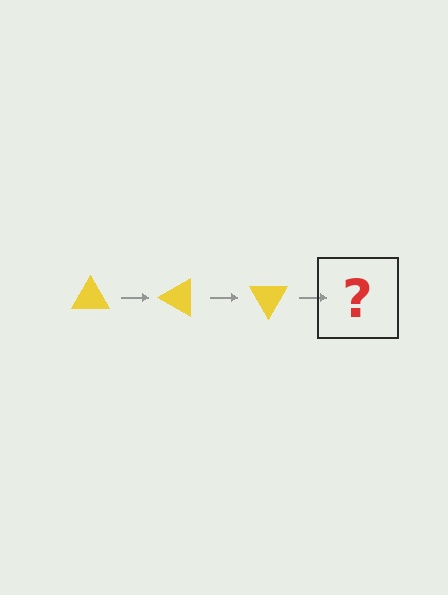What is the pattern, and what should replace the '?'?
The pattern is that the triangle rotates 30 degrees each step. The '?' should be a yellow triangle rotated 90 degrees.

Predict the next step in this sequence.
The next step is a yellow triangle rotated 90 degrees.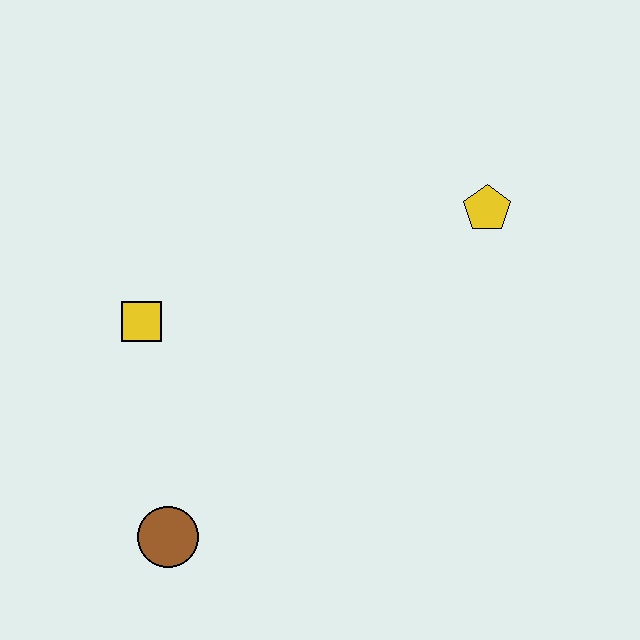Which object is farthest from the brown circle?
The yellow pentagon is farthest from the brown circle.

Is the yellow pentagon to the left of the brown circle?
No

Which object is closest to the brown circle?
The yellow square is closest to the brown circle.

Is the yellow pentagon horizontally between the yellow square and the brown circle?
No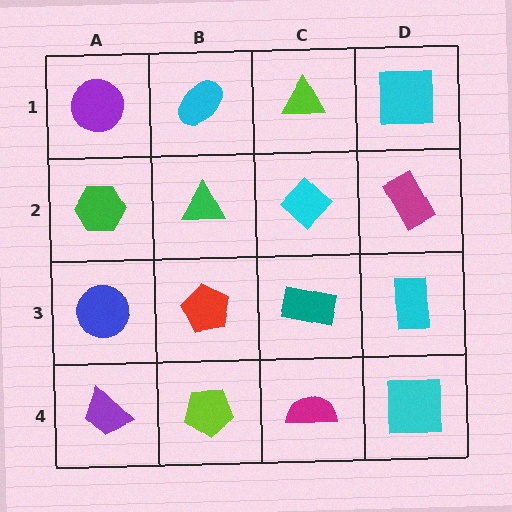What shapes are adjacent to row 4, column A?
A blue circle (row 3, column A), a lime pentagon (row 4, column B).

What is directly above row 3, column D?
A magenta rectangle.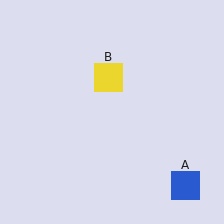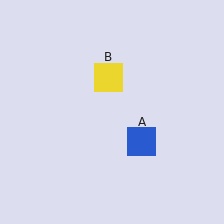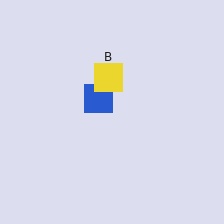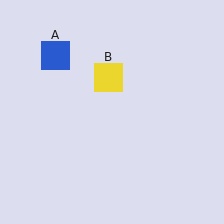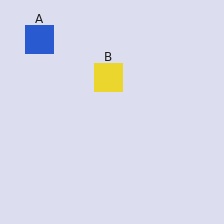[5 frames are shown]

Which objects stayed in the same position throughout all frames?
Yellow square (object B) remained stationary.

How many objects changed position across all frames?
1 object changed position: blue square (object A).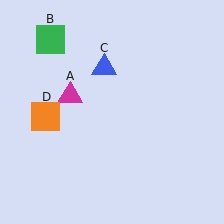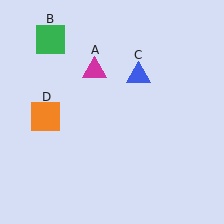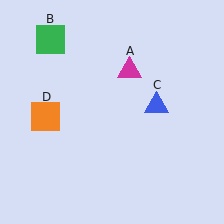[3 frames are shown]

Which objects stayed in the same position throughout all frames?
Green square (object B) and orange square (object D) remained stationary.